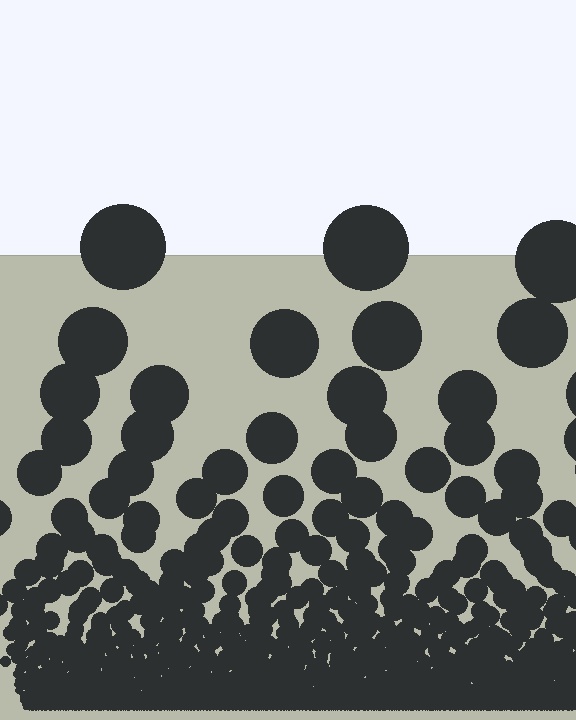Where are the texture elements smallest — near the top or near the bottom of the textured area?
Near the bottom.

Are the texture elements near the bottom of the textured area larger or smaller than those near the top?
Smaller. The gradient is inverted — elements near the bottom are smaller and denser.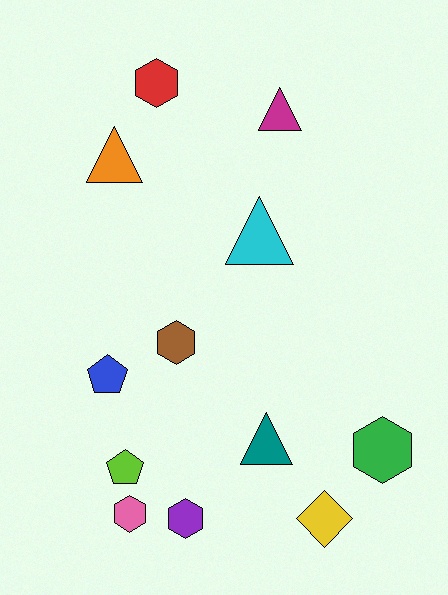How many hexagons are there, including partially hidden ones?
There are 5 hexagons.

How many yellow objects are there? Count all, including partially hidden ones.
There is 1 yellow object.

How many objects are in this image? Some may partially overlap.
There are 12 objects.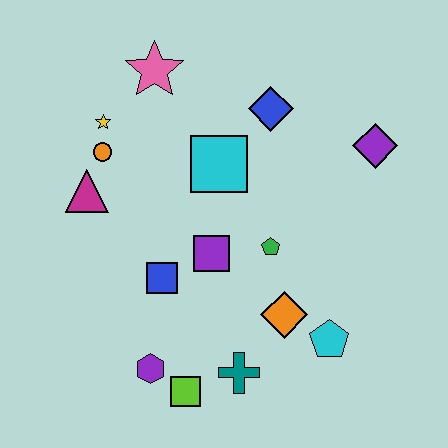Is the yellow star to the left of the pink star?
Yes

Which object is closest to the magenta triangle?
The orange circle is closest to the magenta triangle.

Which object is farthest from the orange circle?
The cyan pentagon is farthest from the orange circle.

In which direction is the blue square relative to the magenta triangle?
The blue square is below the magenta triangle.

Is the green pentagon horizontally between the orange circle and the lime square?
No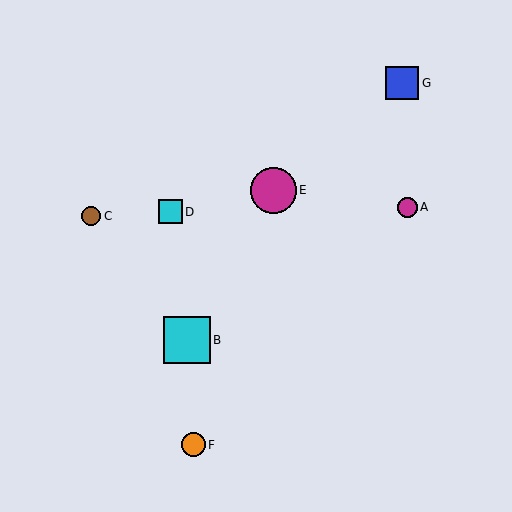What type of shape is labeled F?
Shape F is an orange circle.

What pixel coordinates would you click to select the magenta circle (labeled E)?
Click at (273, 190) to select the magenta circle E.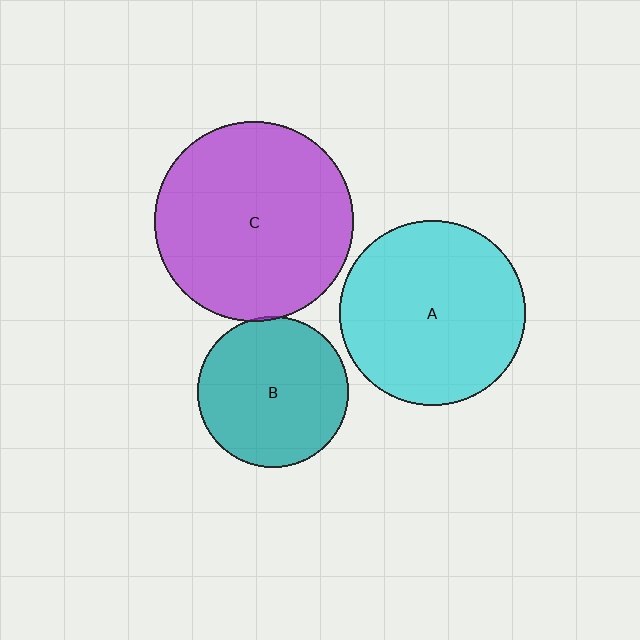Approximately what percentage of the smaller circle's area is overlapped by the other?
Approximately 5%.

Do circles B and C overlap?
Yes.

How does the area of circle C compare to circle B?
Approximately 1.7 times.